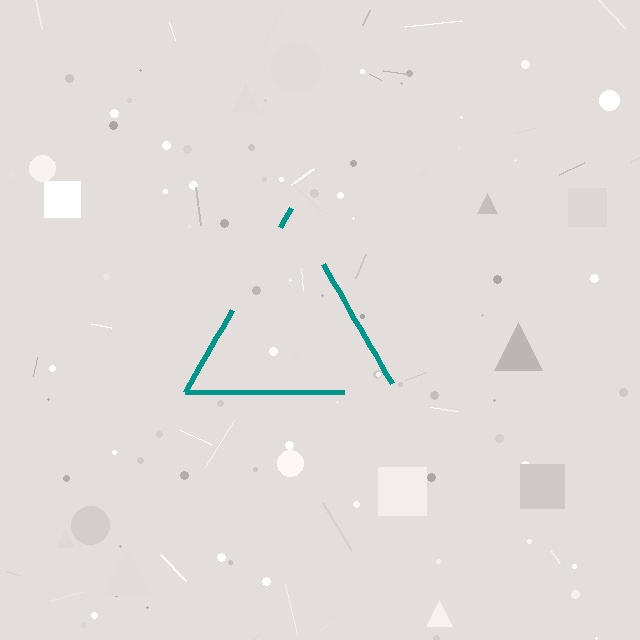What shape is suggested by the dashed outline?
The dashed outline suggests a triangle.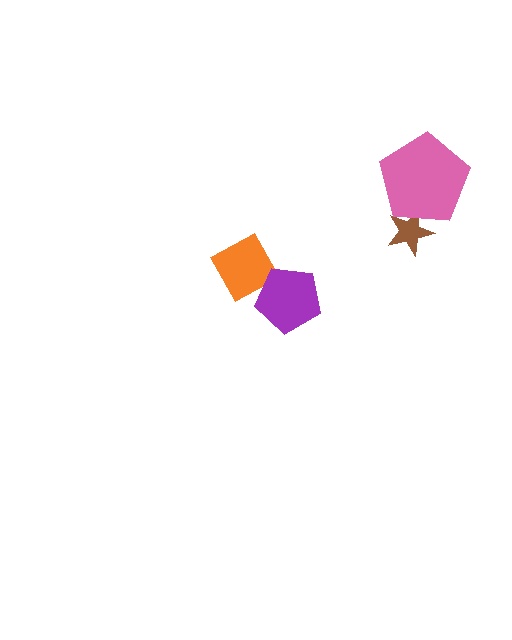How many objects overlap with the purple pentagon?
1 object overlaps with the purple pentagon.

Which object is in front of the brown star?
The pink pentagon is in front of the brown star.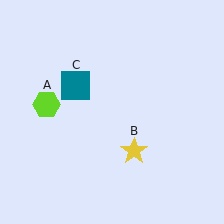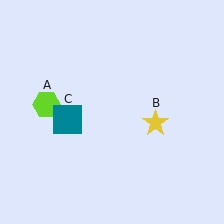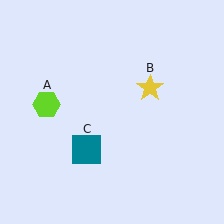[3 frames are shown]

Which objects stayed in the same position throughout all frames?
Lime hexagon (object A) remained stationary.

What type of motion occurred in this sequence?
The yellow star (object B), teal square (object C) rotated counterclockwise around the center of the scene.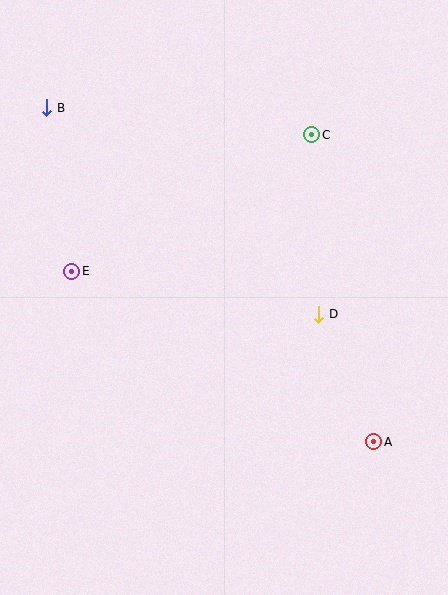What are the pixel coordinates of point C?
Point C is at (312, 135).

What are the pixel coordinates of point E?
Point E is at (72, 271).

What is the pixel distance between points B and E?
The distance between B and E is 165 pixels.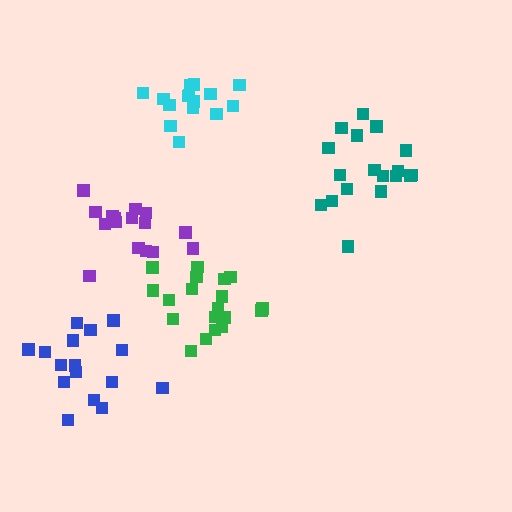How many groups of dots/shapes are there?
There are 5 groups.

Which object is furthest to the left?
The blue cluster is leftmost.